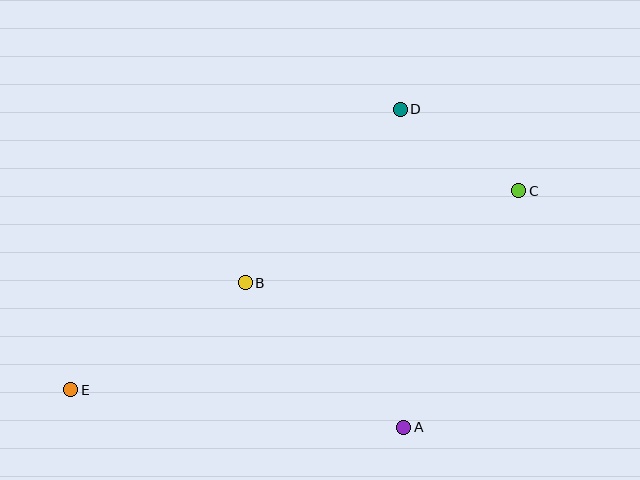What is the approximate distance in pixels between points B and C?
The distance between B and C is approximately 289 pixels.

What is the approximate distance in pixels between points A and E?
The distance between A and E is approximately 335 pixels.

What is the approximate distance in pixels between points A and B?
The distance between A and B is approximately 215 pixels.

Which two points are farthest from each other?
Points C and E are farthest from each other.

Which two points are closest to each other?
Points C and D are closest to each other.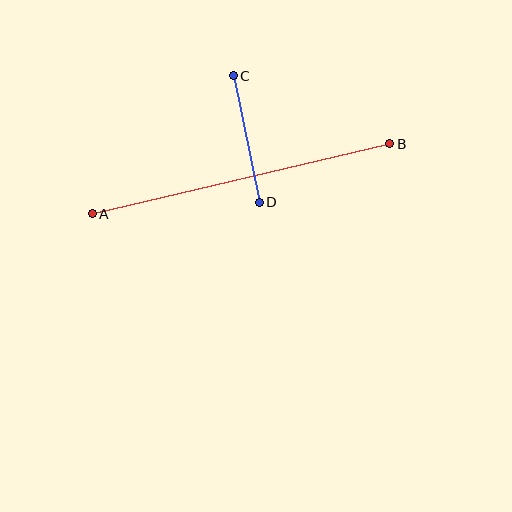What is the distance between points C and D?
The distance is approximately 129 pixels.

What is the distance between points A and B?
The distance is approximately 306 pixels.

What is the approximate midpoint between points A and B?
The midpoint is at approximately (241, 179) pixels.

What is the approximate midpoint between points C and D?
The midpoint is at approximately (246, 139) pixels.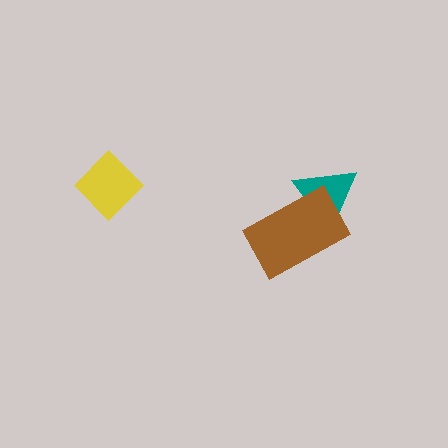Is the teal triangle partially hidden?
Yes, it is partially covered by another shape.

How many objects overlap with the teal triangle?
1 object overlaps with the teal triangle.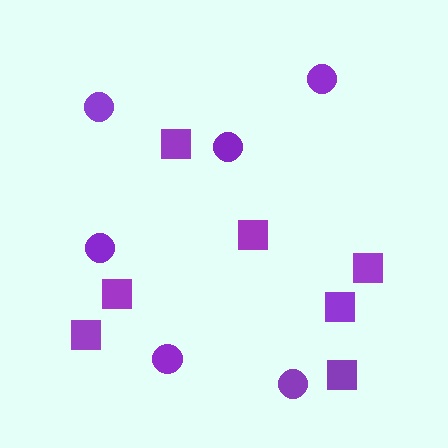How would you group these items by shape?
There are 2 groups: one group of circles (6) and one group of squares (7).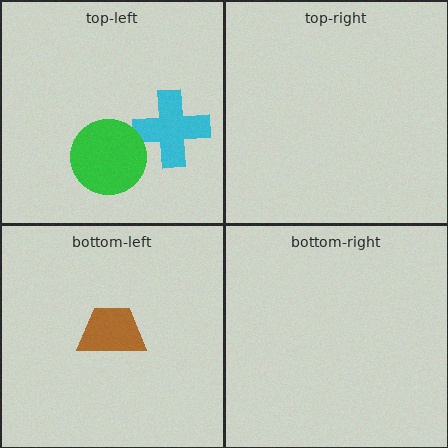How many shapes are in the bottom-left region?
1.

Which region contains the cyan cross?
The top-left region.